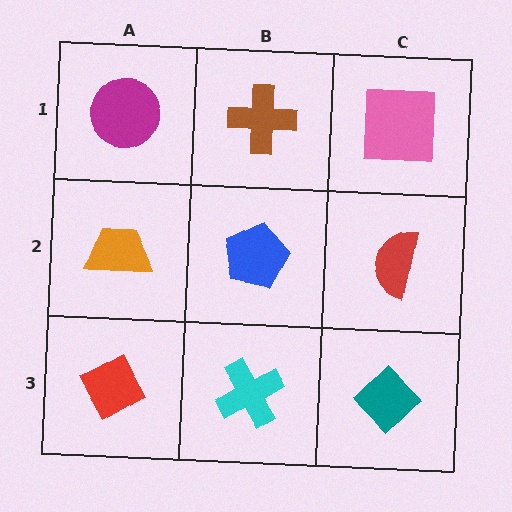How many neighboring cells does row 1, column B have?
3.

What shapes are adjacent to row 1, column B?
A blue pentagon (row 2, column B), a magenta circle (row 1, column A), a pink square (row 1, column C).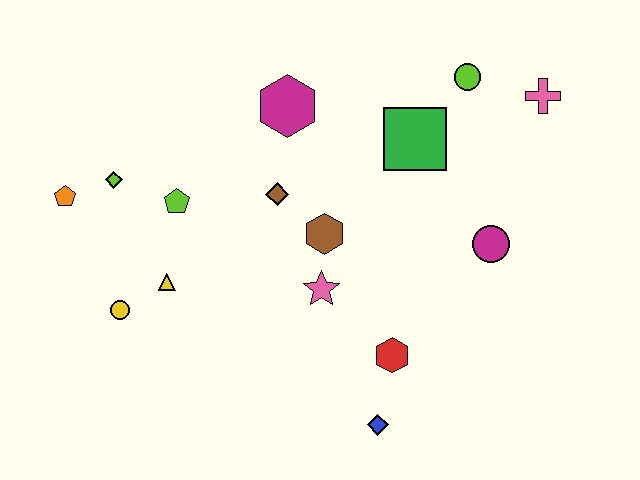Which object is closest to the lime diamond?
The orange pentagon is closest to the lime diamond.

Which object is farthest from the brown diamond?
The pink cross is farthest from the brown diamond.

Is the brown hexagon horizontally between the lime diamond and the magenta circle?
Yes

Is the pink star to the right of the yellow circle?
Yes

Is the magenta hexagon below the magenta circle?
No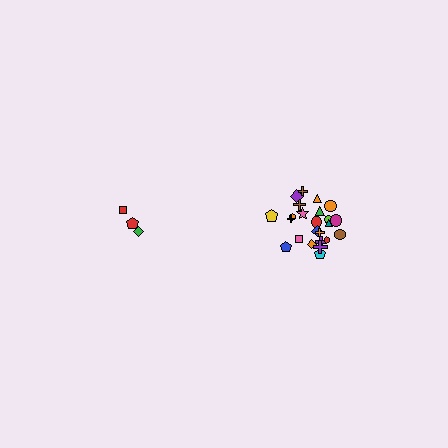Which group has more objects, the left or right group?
The right group.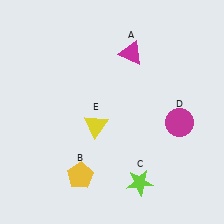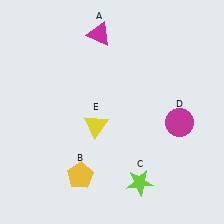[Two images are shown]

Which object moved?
The magenta triangle (A) moved left.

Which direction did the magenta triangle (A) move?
The magenta triangle (A) moved left.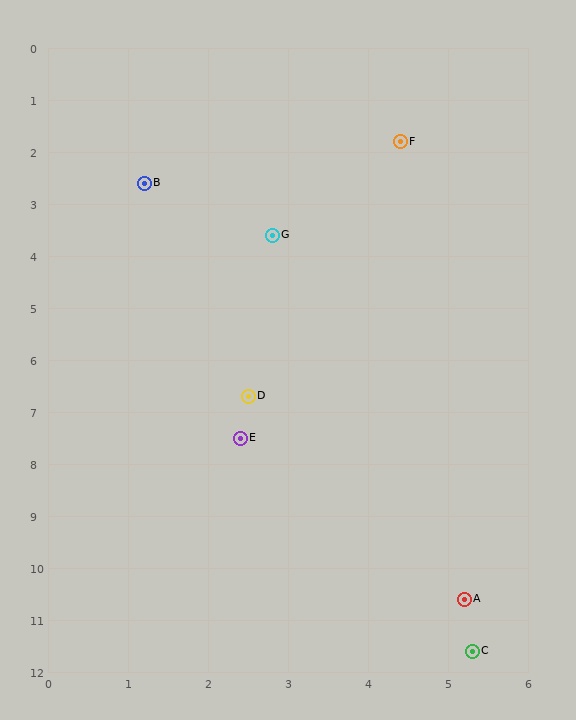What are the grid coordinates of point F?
Point F is at approximately (4.4, 1.8).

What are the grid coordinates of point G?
Point G is at approximately (2.8, 3.6).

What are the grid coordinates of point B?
Point B is at approximately (1.2, 2.6).